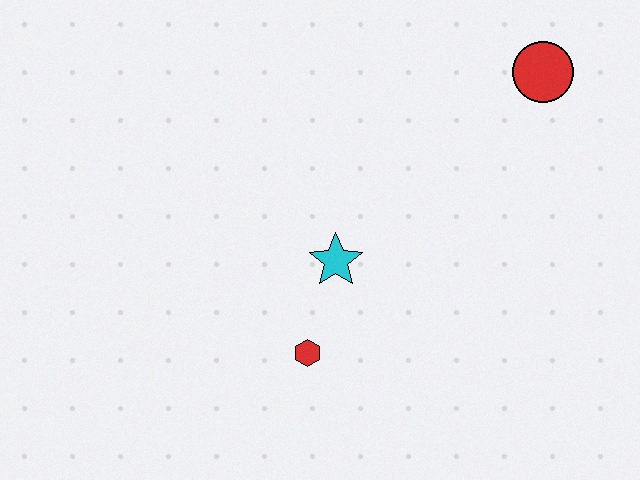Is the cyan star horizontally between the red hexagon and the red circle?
Yes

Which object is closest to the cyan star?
The red hexagon is closest to the cyan star.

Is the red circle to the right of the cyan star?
Yes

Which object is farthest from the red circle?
The red hexagon is farthest from the red circle.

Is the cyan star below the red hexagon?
No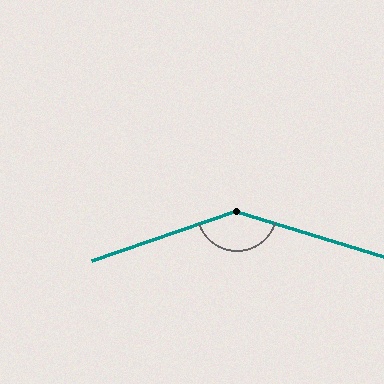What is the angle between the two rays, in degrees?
Approximately 144 degrees.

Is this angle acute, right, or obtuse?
It is obtuse.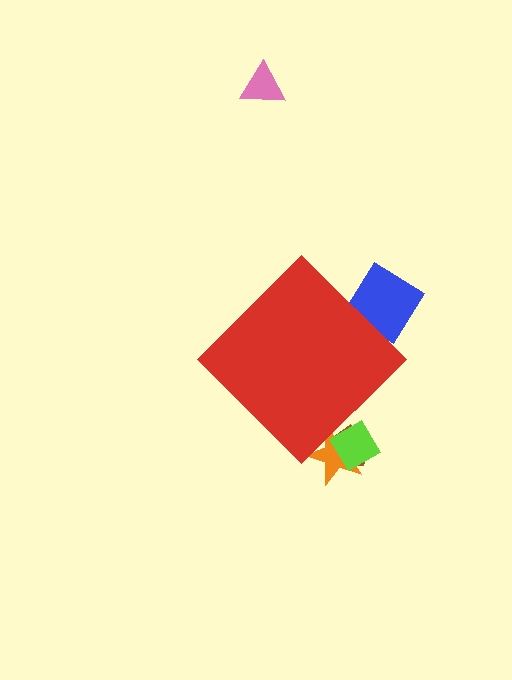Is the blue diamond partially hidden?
Yes, the blue diamond is partially hidden behind the red diamond.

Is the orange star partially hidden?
Yes, the orange star is partially hidden behind the red diamond.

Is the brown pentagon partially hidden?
Yes, the brown pentagon is partially hidden behind the red diamond.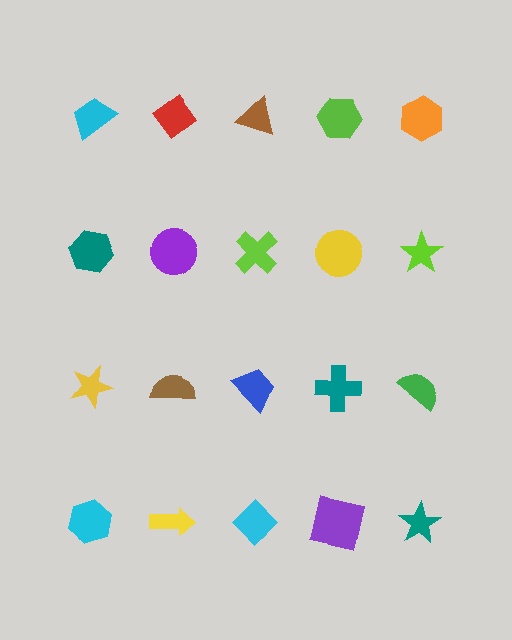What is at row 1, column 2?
A red diamond.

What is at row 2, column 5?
A lime star.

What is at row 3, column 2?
A brown semicircle.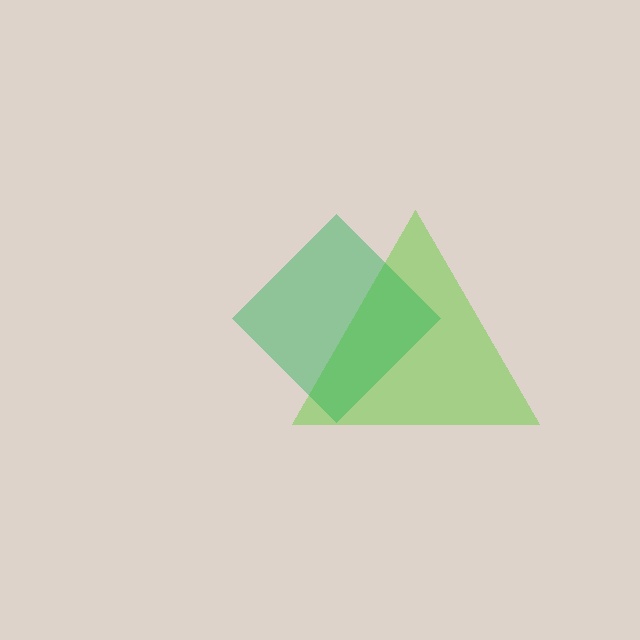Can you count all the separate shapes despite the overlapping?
Yes, there are 2 separate shapes.